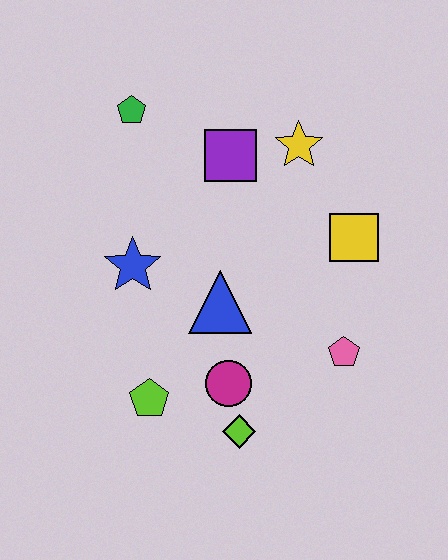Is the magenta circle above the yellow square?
No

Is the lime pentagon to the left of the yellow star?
Yes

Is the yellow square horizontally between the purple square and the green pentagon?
No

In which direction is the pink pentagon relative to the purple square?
The pink pentagon is below the purple square.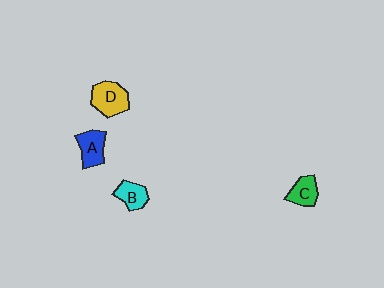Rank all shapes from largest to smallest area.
From largest to smallest: D (yellow), A (blue), C (green), B (cyan).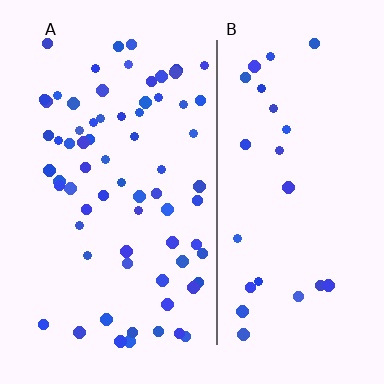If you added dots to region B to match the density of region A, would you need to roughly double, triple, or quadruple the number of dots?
Approximately triple.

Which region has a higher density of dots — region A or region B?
A (the left).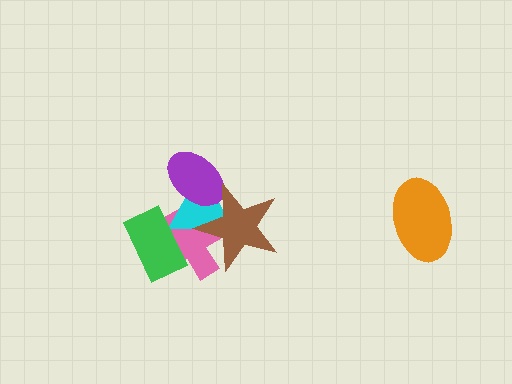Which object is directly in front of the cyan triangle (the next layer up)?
The purple ellipse is directly in front of the cyan triangle.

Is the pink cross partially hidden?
Yes, it is partially covered by another shape.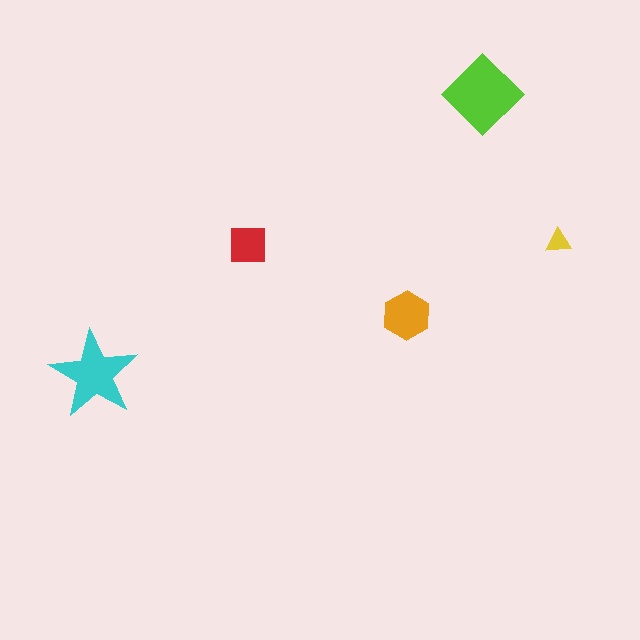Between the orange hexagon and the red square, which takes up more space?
The orange hexagon.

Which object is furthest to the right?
The yellow triangle is rightmost.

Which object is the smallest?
The yellow triangle.